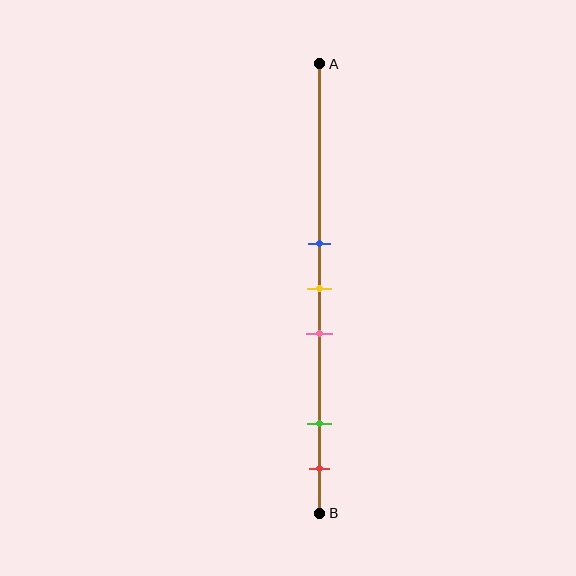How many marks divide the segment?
There are 5 marks dividing the segment.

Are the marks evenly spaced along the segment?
No, the marks are not evenly spaced.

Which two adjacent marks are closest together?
The blue and yellow marks are the closest adjacent pair.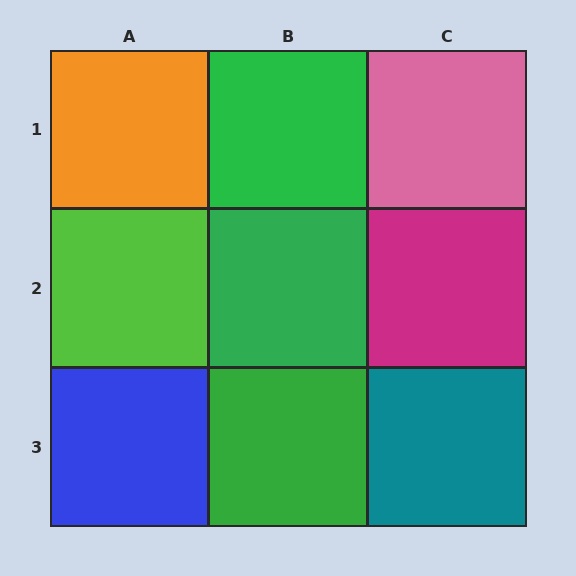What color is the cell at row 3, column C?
Teal.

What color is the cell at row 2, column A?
Lime.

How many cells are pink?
1 cell is pink.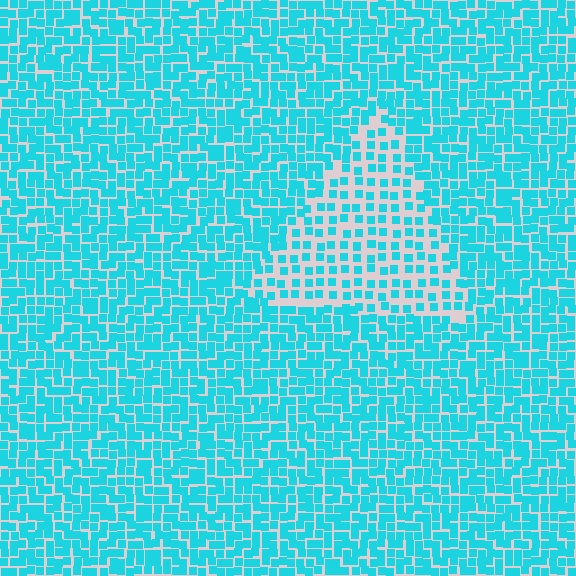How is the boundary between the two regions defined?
The boundary is defined by a change in element density (approximately 2.0x ratio). All elements are the same color, size, and shape.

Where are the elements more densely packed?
The elements are more densely packed outside the triangle boundary.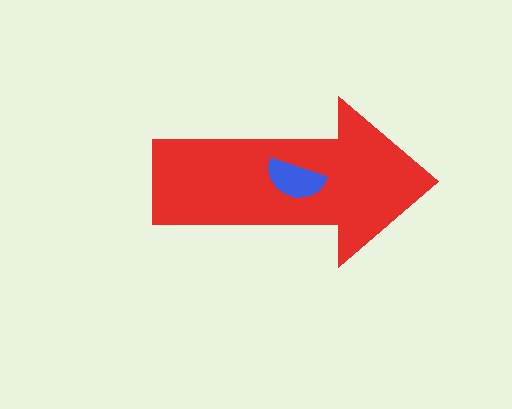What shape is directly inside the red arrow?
The blue semicircle.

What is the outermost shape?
The red arrow.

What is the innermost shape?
The blue semicircle.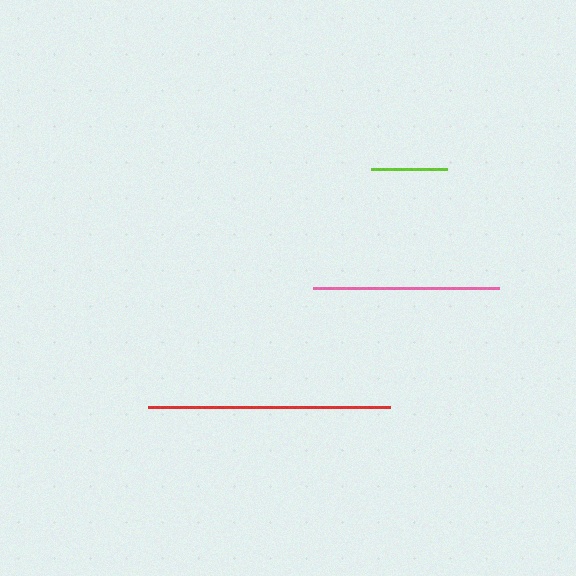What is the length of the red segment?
The red segment is approximately 242 pixels long.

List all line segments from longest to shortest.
From longest to shortest: red, pink, lime.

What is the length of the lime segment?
The lime segment is approximately 76 pixels long.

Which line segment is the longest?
The red line is the longest at approximately 242 pixels.